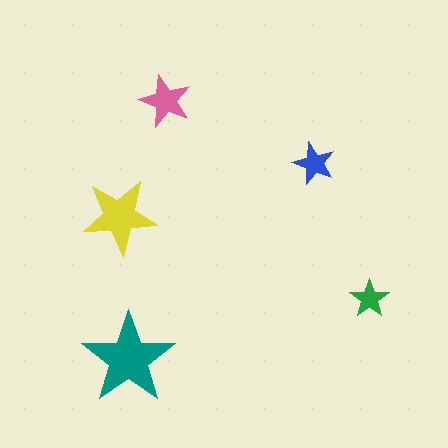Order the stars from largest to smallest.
the teal one, the yellow one, the pink one, the blue one, the green one.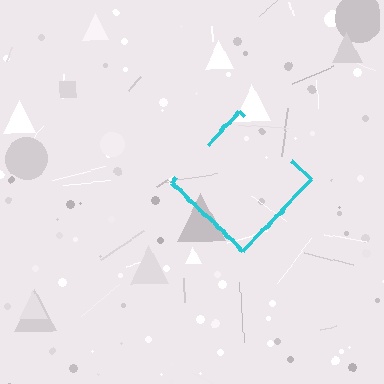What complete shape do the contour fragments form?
The contour fragments form a diamond.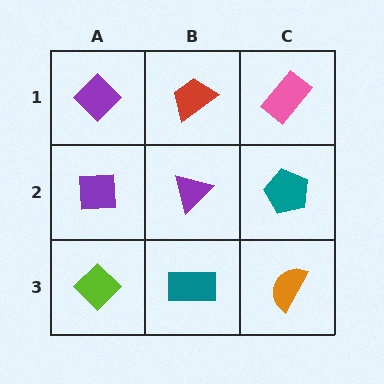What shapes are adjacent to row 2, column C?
A pink rectangle (row 1, column C), an orange semicircle (row 3, column C), a purple triangle (row 2, column B).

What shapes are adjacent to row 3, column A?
A purple square (row 2, column A), a teal rectangle (row 3, column B).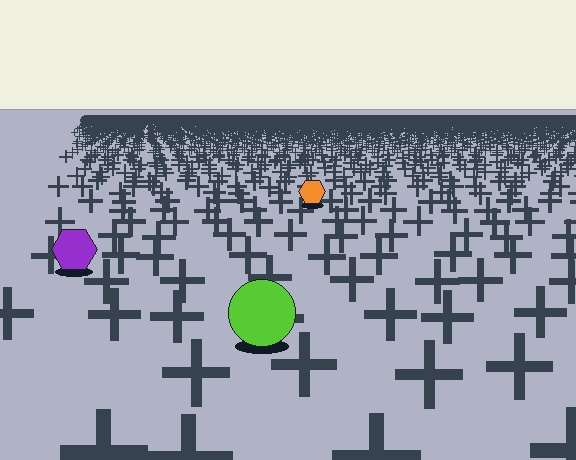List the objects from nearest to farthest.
From nearest to farthest: the lime circle, the purple hexagon, the orange hexagon.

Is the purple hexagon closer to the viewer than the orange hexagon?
Yes. The purple hexagon is closer — you can tell from the texture gradient: the ground texture is coarser near it.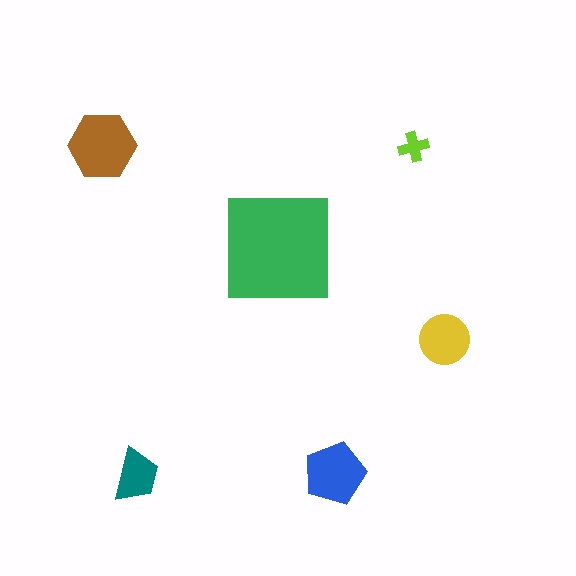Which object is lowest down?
The teal trapezoid is bottommost.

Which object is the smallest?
The lime cross.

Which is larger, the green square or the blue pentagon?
The green square.